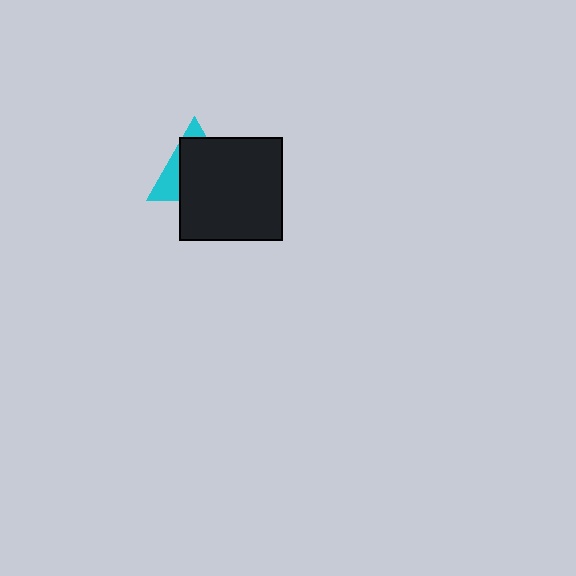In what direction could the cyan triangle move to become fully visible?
The cyan triangle could move toward the upper-left. That would shift it out from behind the black square entirely.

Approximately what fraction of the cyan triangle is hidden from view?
Roughly 70% of the cyan triangle is hidden behind the black square.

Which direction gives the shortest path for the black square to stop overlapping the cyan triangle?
Moving toward the lower-right gives the shortest separation.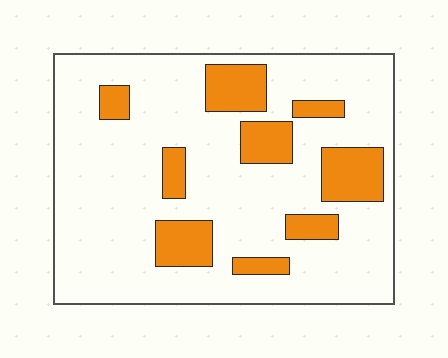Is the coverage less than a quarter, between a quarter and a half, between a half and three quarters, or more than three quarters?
Less than a quarter.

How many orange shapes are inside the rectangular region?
9.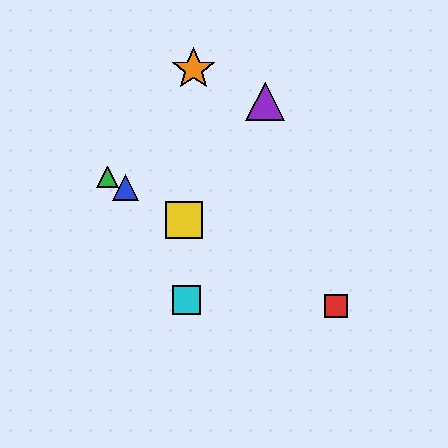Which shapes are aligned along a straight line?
The red square, the blue triangle, the green triangle, the yellow square are aligned along a straight line.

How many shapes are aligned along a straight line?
4 shapes (the red square, the blue triangle, the green triangle, the yellow square) are aligned along a straight line.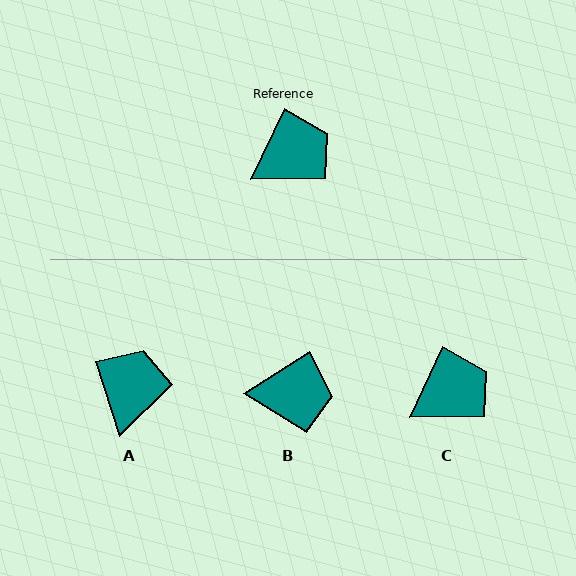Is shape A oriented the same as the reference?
No, it is off by about 43 degrees.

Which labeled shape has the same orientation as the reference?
C.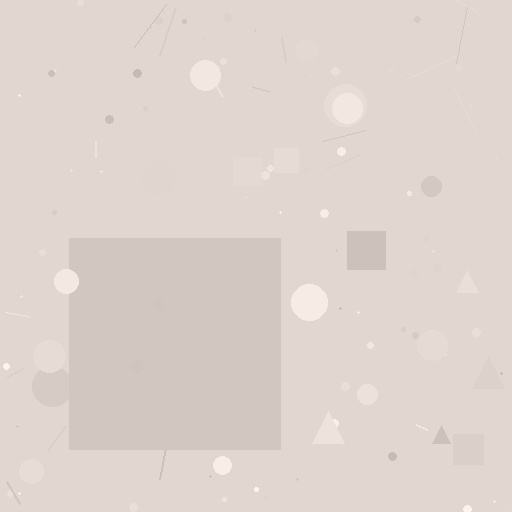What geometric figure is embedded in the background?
A square is embedded in the background.